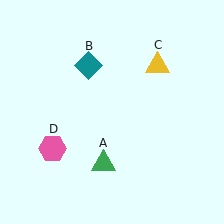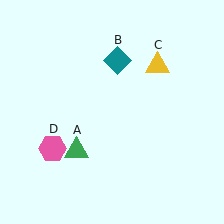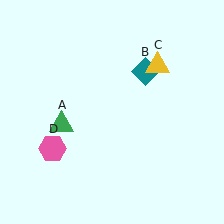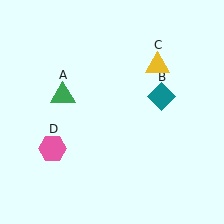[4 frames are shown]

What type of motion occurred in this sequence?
The green triangle (object A), teal diamond (object B) rotated clockwise around the center of the scene.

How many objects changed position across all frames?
2 objects changed position: green triangle (object A), teal diamond (object B).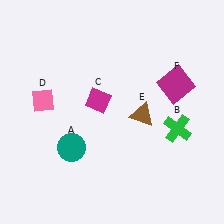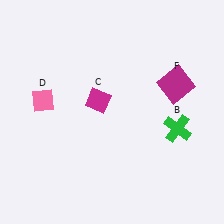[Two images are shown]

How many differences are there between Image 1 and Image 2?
There are 2 differences between the two images.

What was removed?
The teal circle (A), the brown triangle (E) were removed in Image 2.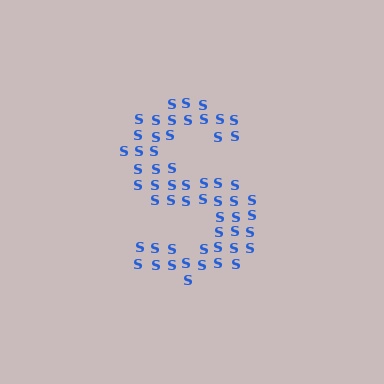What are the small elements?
The small elements are letter S's.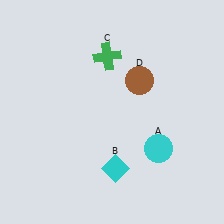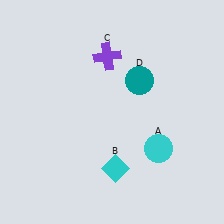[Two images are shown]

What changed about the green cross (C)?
In Image 1, C is green. In Image 2, it changed to purple.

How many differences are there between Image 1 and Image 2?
There are 2 differences between the two images.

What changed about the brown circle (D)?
In Image 1, D is brown. In Image 2, it changed to teal.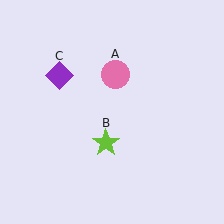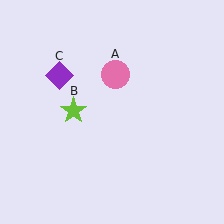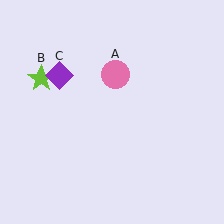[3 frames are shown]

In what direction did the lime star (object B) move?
The lime star (object B) moved up and to the left.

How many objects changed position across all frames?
1 object changed position: lime star (object B).